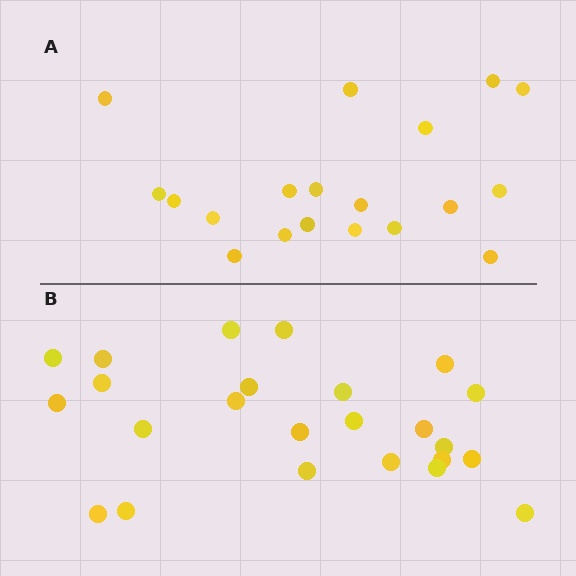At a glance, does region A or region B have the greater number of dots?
Region B (the bottom region) has more dots.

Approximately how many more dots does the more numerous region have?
Region B has about 5 more dots than region A.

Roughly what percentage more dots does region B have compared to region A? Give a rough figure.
About 25% more.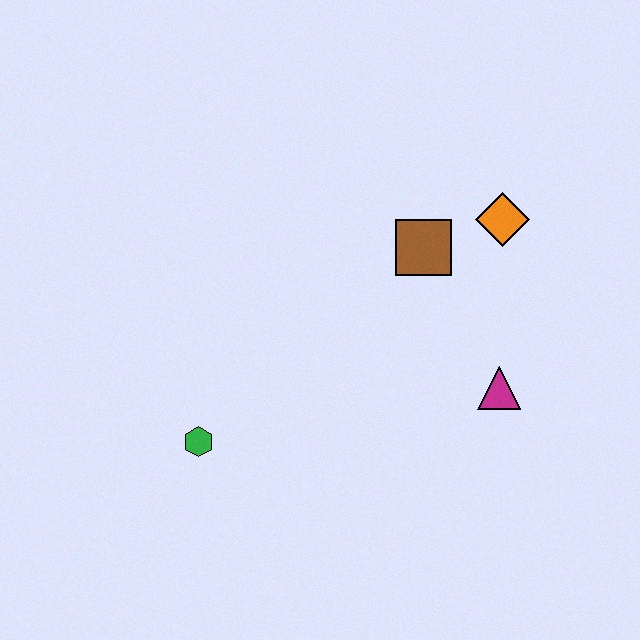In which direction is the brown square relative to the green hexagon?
The brown square is to the right of the green hexagon.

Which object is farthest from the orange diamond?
The green hexagon is farthest from the orange diamond.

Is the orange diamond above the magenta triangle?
Yes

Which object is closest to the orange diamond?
The brown square is closest to the orange diamond.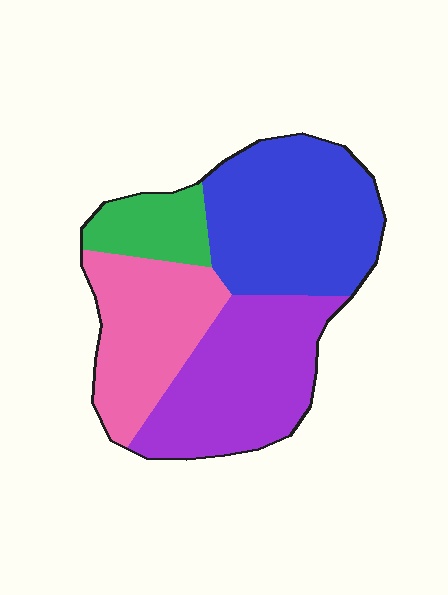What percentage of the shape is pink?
Pink takes up about one quarter (1/4) of the shape.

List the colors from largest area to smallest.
From largest to smallest: blue, purple, pink, green.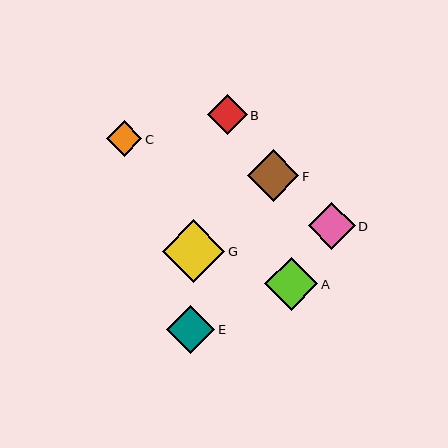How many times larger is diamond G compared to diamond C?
Diamond G is approximately 1.7 times the size of diamond C.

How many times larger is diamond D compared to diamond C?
Diamond D is approximately 1.3 times the size of diamond C.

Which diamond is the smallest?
Diamond C is the smallest with a size of approximately 36 pixels.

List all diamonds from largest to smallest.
From largest to smallest: G, A, F, E, D, B, C.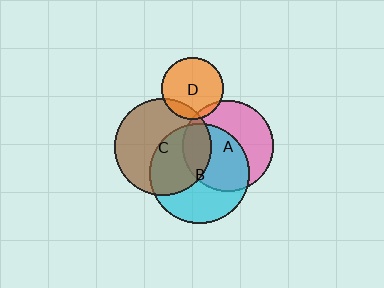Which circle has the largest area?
Circle B (cyan).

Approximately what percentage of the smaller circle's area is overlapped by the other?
Approximately 20%.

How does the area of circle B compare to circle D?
Approximately 2.6 times.